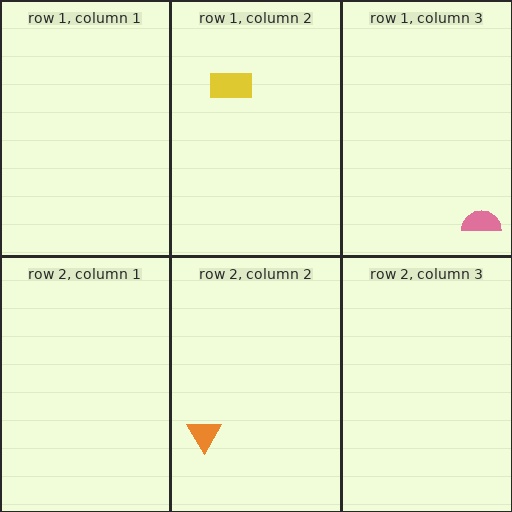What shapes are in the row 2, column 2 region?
The orange triangle.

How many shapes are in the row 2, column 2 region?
1.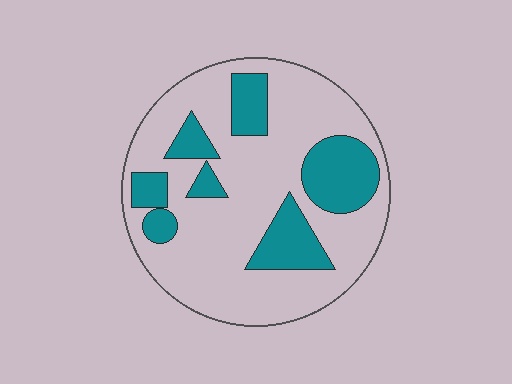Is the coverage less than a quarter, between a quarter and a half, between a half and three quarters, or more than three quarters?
Between a quarter and a half.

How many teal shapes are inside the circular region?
7.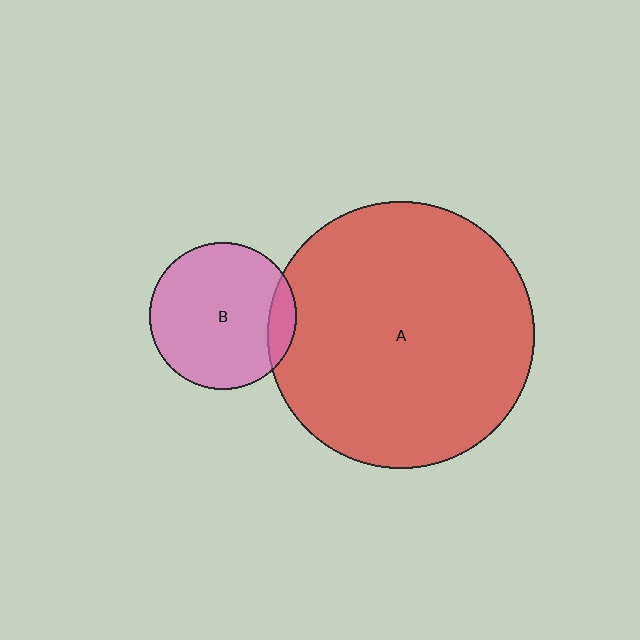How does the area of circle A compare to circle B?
Approximately 3.3 times.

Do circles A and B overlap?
Yes.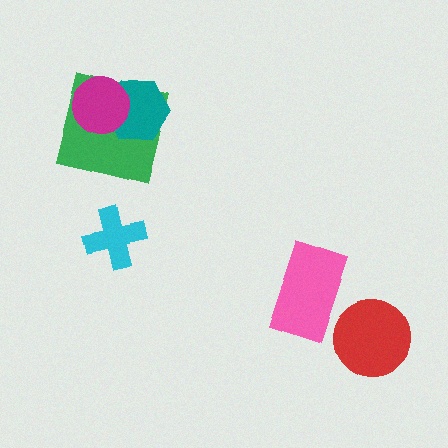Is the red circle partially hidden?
No, no other shape covers it.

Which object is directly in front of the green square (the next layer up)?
The teal hexagon is directly in front of the green square.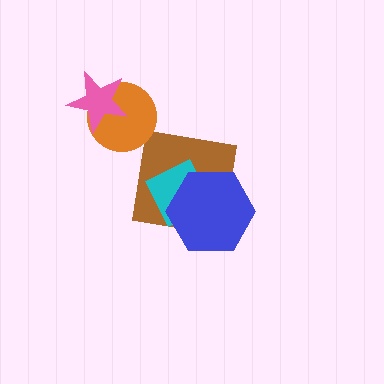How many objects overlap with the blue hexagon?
2 objects overlap with the blue hexagon.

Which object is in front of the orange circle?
The pink star is in front of the orange circle.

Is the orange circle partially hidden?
Yes, it is partially covered by another shape.